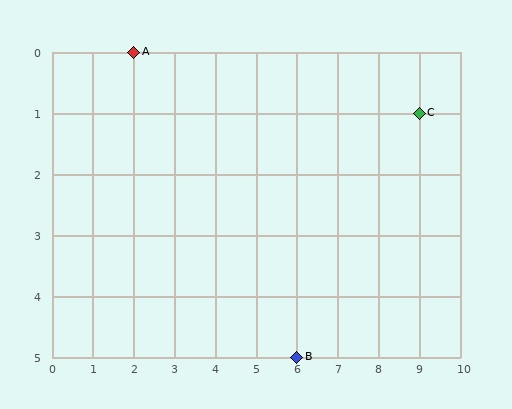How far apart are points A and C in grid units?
Points A and C are 7 columns and 1 row apart (about 7.1 grid units diagonally).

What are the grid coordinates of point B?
Point B is at grid coordinates (6, 5).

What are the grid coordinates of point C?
Point C is at grid coordinates (9, 1).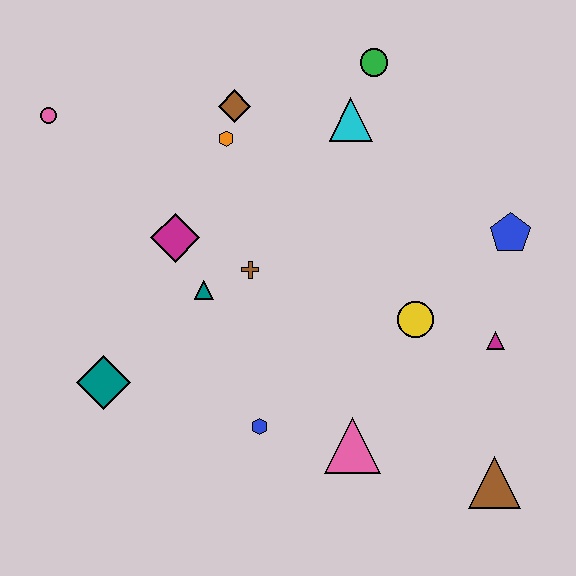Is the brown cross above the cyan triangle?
No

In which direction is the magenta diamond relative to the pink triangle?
The magenta diamond is above the pink triangle.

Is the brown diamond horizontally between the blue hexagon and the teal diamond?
Yes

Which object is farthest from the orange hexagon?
The brown triangle is farthest from the orange hexagon.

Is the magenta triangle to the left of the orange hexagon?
No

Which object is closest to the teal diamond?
The teal triangle is closest to the teal diamond.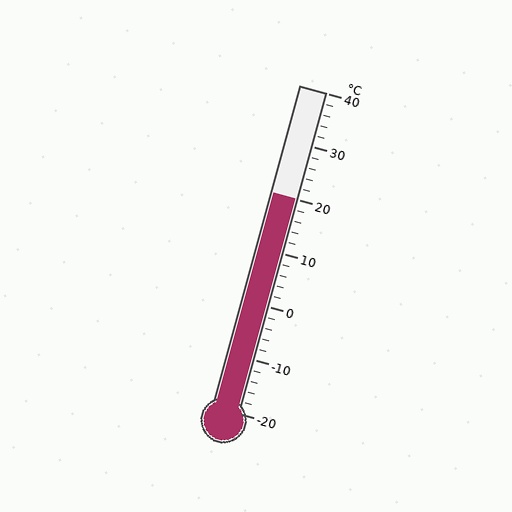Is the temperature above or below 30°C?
The temperature is below 30°C.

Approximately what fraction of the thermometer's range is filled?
The thermometer is filled to approximately 65% of its range.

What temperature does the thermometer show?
The thermometer shows approximately 20°C.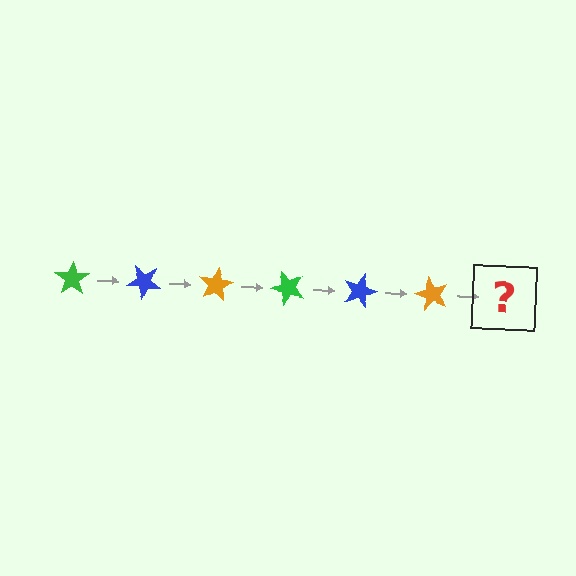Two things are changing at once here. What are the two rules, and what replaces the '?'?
The two rules are that it rotates 40 degrees each step and the color cycles through green, blue, and orange. The '?' should be a green star, rotated 240 degrees from the start.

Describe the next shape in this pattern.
It should be a green star, rotated 240 degrees from the start.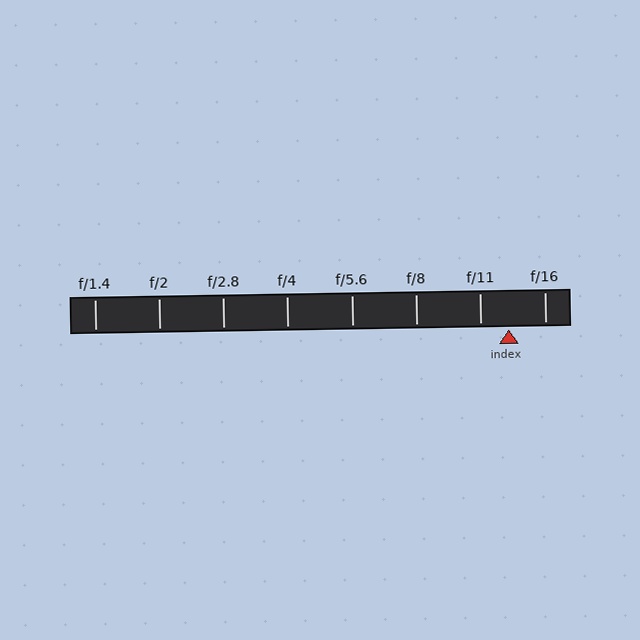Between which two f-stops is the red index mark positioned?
The index mark is between f/11 and f/16.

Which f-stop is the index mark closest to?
The index mark is closest to f/11.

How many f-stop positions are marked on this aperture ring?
There are 8 f-stop positions marked.